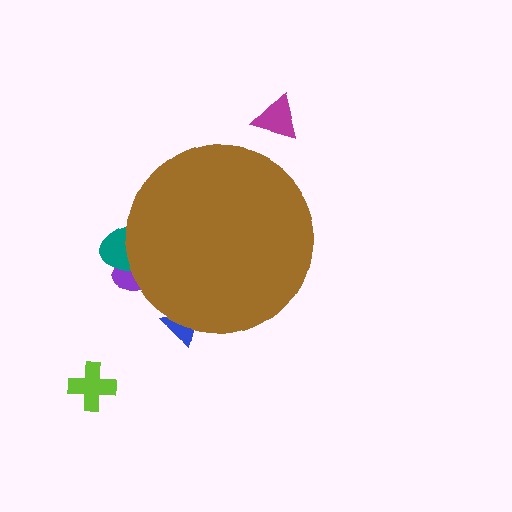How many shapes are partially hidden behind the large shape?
3 shapes are partially hidden.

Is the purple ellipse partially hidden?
Yes, the purple ellipse is partially hidden behind the brown circle.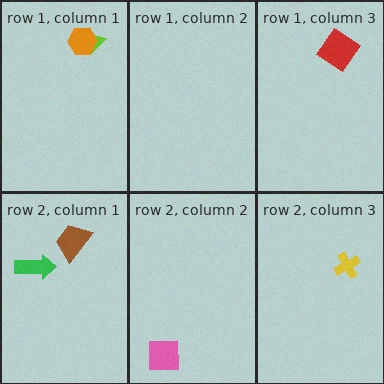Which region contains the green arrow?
The row 2, column 1 region.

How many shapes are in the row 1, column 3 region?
1.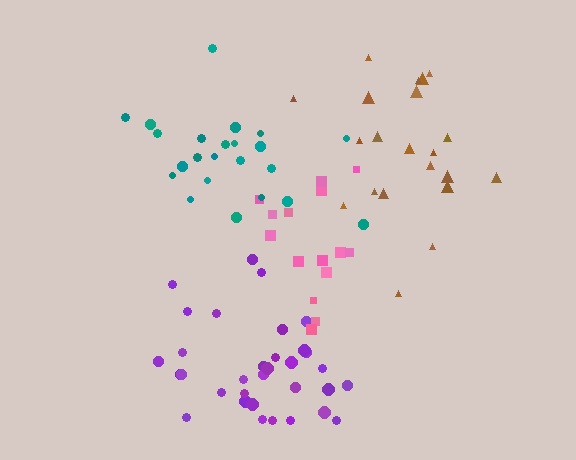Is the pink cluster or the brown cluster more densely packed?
Brown.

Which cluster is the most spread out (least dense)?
Pink.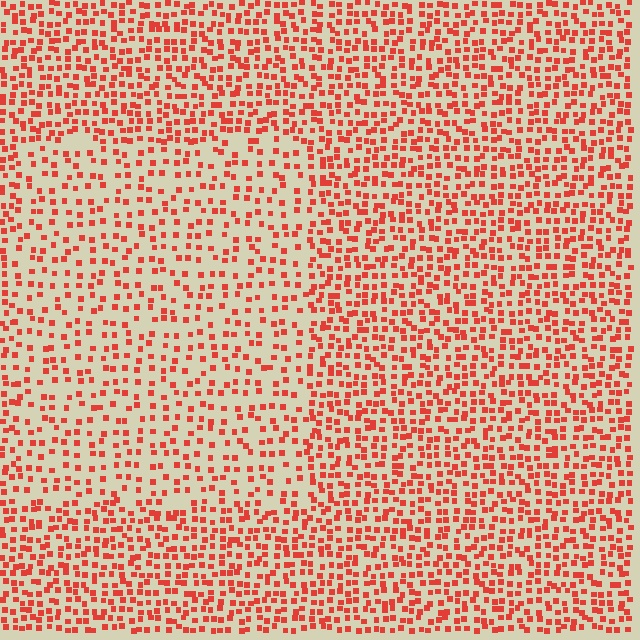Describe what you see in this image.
The image contains small red elements arranged at two different densities. A rectangle-shaped region is visible where the elements are less densely packed than the surrounding area.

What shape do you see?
I see a rectangle.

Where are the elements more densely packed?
The elements are more densely packed outside the rectangle boundary.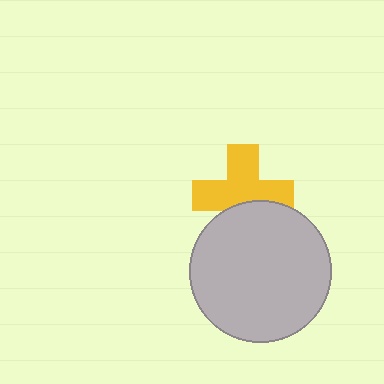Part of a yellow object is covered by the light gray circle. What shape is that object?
It is a cross.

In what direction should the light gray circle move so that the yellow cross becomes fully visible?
The light gray circle should move down. That is the shortest direction to clear the overlap and leave the yellow cross fully visible.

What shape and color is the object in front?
The object in front is a light gray circle.